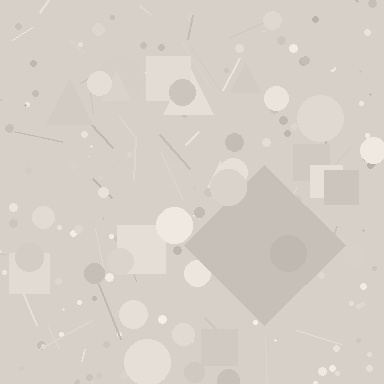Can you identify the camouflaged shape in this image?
The camouflaged shape is a diamond.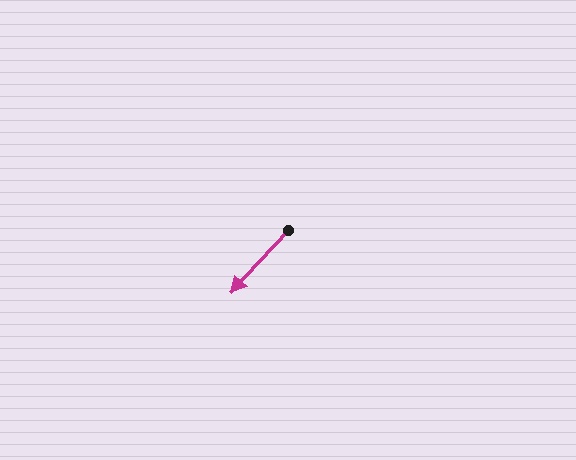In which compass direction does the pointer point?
Southwest.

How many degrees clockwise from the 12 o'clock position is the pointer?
Approximately 223 degrees.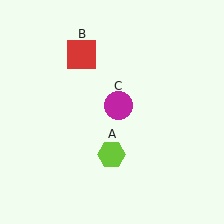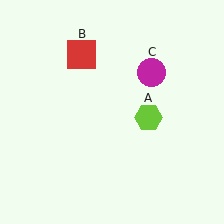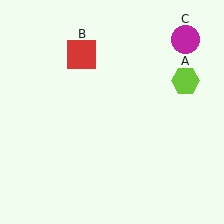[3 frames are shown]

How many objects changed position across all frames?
2 objects changed position: lime hexagon (object A), magenta circle (object C).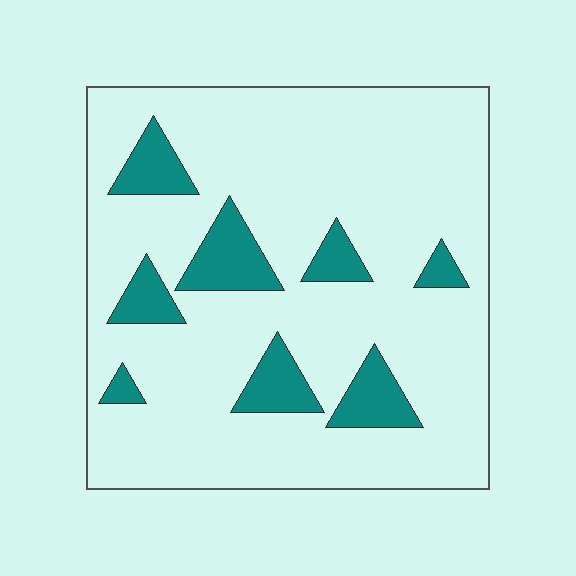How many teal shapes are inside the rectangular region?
8.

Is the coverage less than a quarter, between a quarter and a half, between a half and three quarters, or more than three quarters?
Less than a quarter.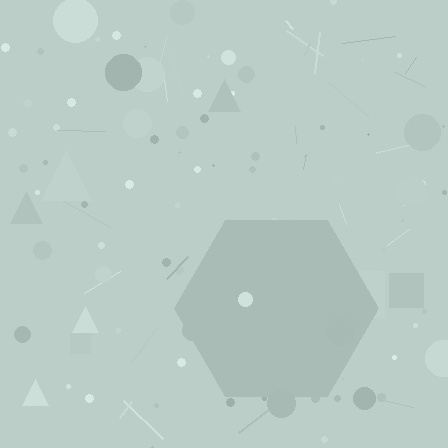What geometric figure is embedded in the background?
A hexagon is embedded in the background.